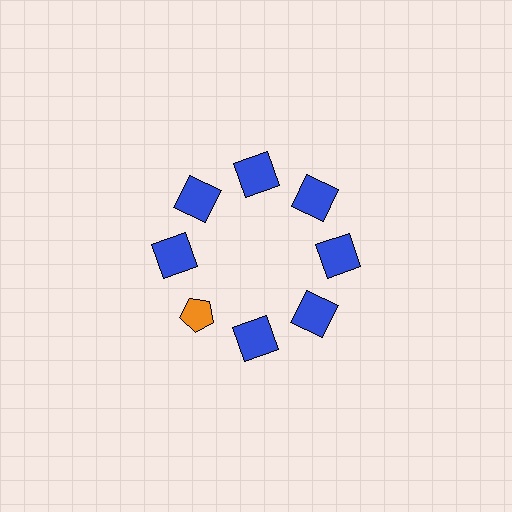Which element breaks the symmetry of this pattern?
The orange pentagon at roughly the 8 o'clock position breaks the symmetry. All other shapes are blue squares.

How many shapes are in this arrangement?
There are 8 shapes arranged in a ring pattern.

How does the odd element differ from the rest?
It differs in both color (orange instead of blue) and shape (pentagon instead of square).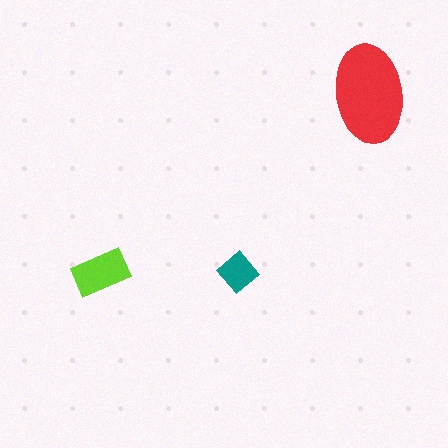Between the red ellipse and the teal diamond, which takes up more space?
The red ellipse.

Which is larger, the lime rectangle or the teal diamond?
The lime rectangle.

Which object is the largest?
The red ellipse.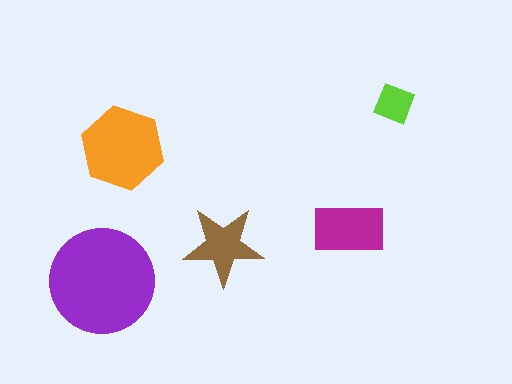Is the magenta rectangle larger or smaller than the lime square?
Larger.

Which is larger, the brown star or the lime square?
The brown star.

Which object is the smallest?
The lime square.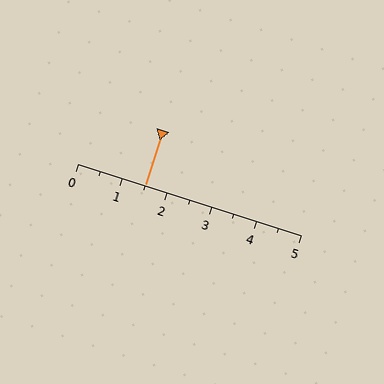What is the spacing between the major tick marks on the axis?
The major ticks are spaced 1 apart.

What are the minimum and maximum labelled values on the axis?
The axis runs from 0 to 5.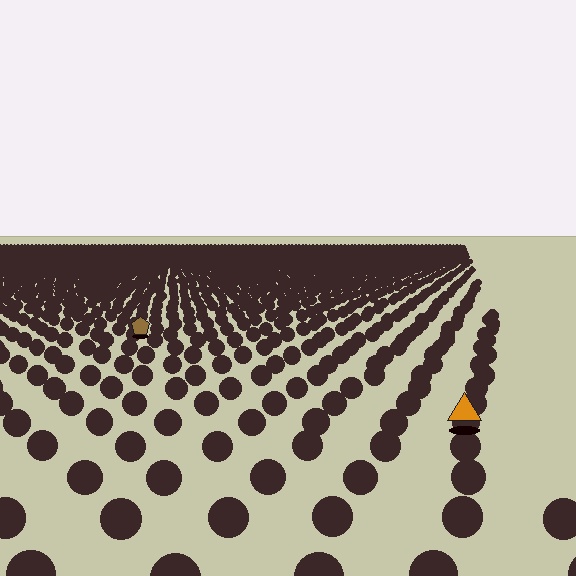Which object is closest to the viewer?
The orange triangle is closest. The texture marks near it are larger and more spread out.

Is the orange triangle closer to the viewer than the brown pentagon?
Yes. The orange triangle is closer — you can tell from the texture gradient: the ground texture is coarser near it.